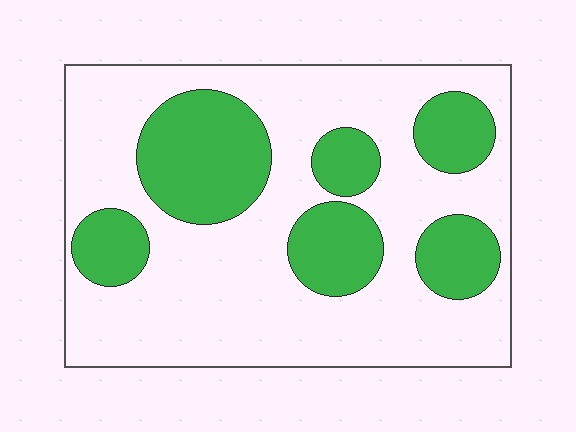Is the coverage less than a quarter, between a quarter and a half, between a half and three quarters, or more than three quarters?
Between a quarter and a half.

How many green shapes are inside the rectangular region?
6.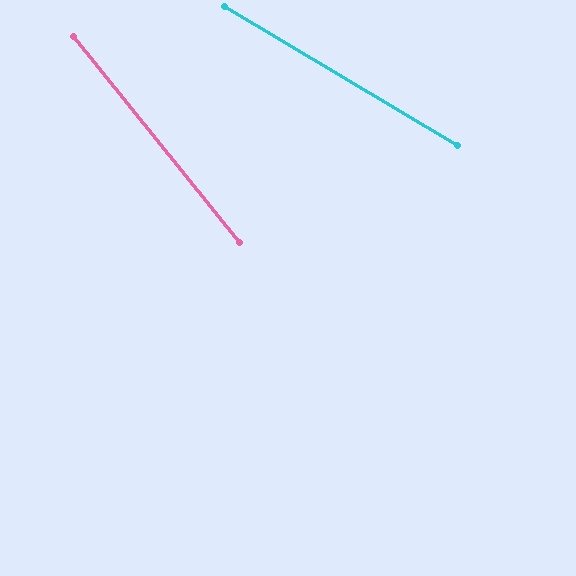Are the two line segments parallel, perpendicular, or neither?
Neither parallel nor perpendicular — they differ by about 20°.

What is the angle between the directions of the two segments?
Approximately 20 degrees.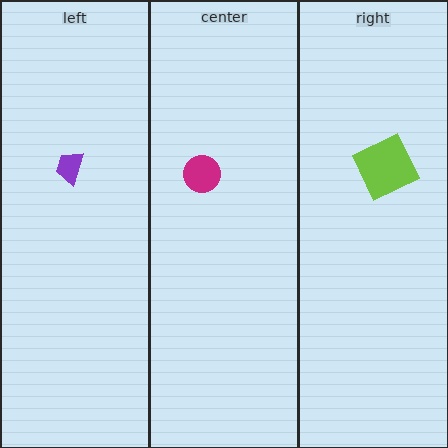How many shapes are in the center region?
1.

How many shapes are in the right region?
1.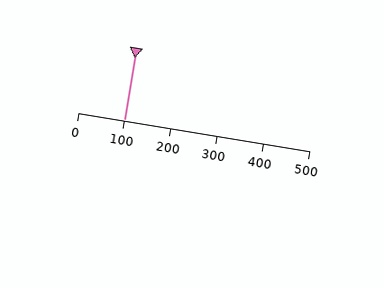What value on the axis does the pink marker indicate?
The marker indicates approximately 100.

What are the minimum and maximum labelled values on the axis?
The axis runs from 0 to 500.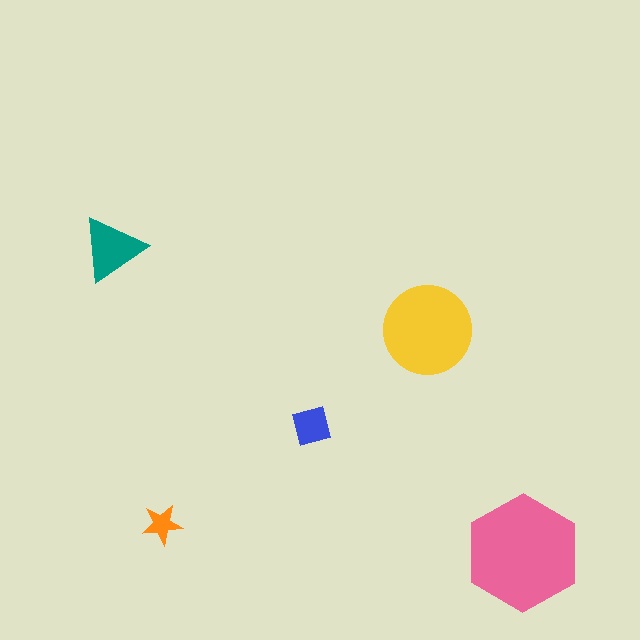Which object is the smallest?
The orange star.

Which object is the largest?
The pink hexagon.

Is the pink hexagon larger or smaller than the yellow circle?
Larger.